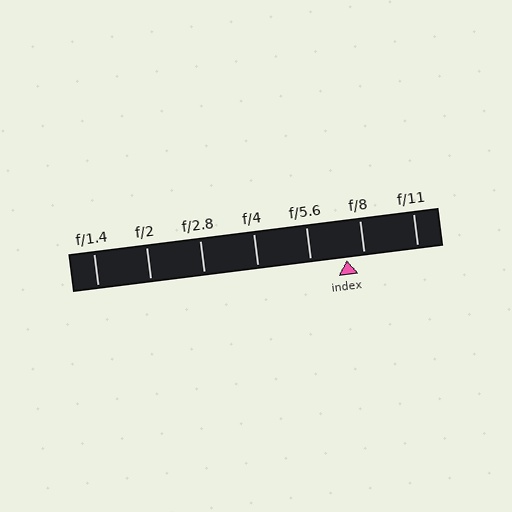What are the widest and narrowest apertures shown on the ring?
The widest aperture shown is f/1.4 and the narrowest is f/11.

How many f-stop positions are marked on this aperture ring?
There are 7 f-stop positions marked.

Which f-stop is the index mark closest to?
The index mark is closest to f/8.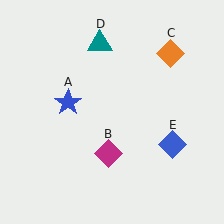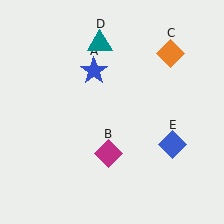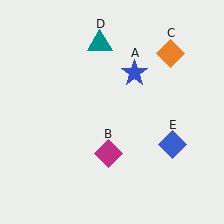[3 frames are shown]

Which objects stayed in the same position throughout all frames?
Magenta diamond (object B) and orange diamond (object C) and teal triangle (object D) and blue diamond (object E) remained stationary.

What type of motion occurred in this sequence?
The blue star (object A) rotated clockwise around the center of the scene.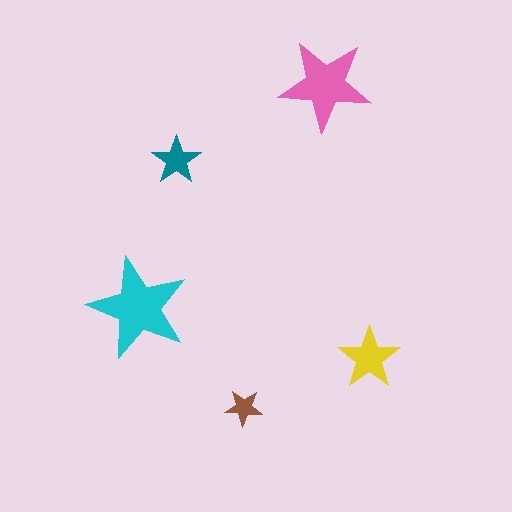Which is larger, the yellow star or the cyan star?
The cyan one.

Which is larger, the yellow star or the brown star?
The yellow one.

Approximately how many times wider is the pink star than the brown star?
About 2.5 times wider.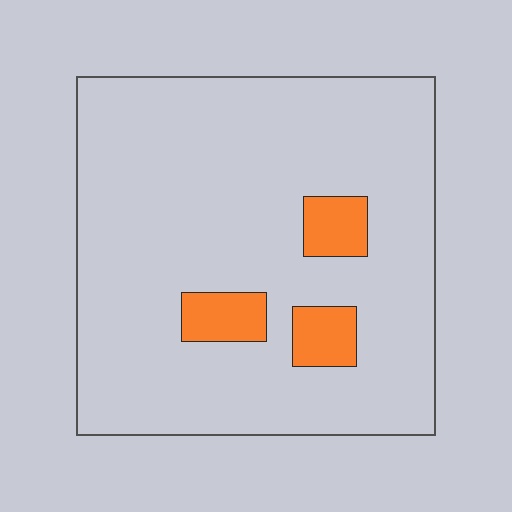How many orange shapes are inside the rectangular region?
3.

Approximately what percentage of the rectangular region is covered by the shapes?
Approximately 10%.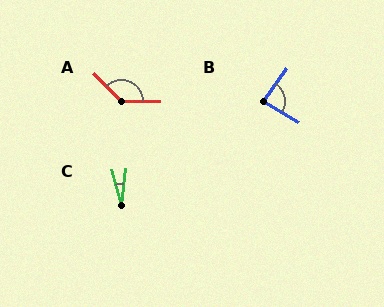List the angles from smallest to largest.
C (21°), B (84°), A (134°).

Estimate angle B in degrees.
Approximately 84 degrees.